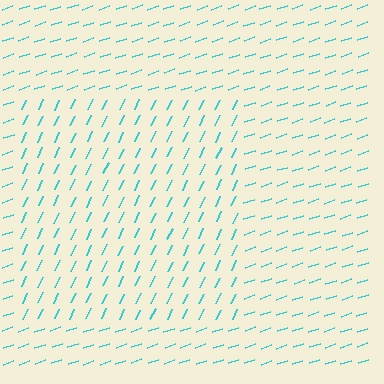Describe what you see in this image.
The image is filled with small cyan line segments. A rectangle region in the image has lines oriented differently from the surrounding lines, creating a visible texture boundary.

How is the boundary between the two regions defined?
The boundary is defined purely by a change in line orientation (approximately 45 degrees difference). All lines are the same color and thickness.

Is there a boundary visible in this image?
Yes, there is a texture boundary formed by a change in line orientation.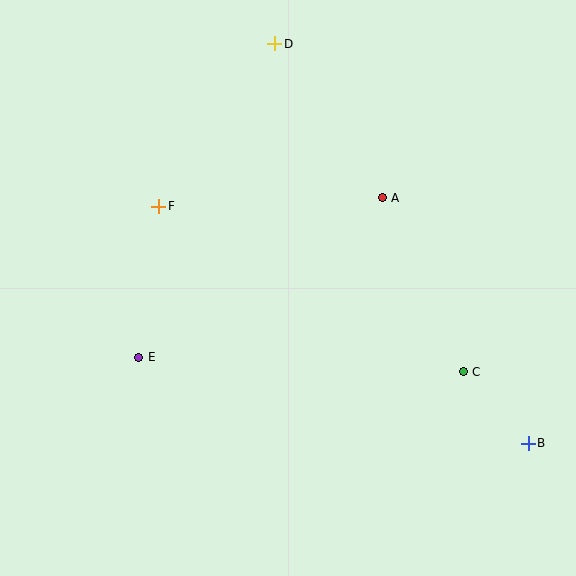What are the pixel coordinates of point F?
Point F is at (159, 206).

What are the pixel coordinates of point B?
Point B is at (528, 443).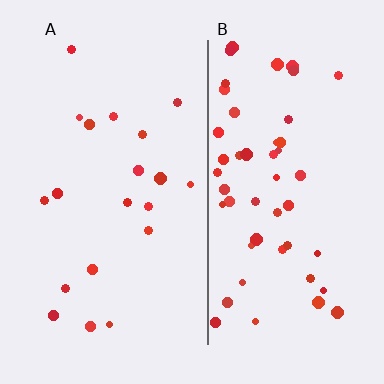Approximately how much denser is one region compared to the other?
Approximately 2.6× — region B over region A.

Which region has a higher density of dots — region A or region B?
B (the right).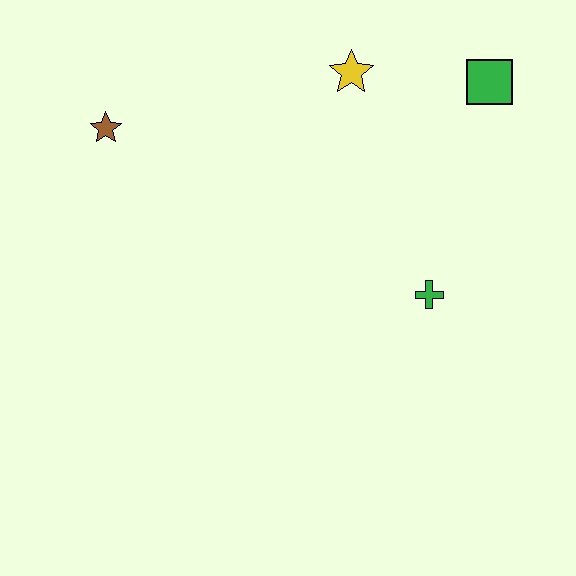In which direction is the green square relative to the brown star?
The green square is to the right of the brown star.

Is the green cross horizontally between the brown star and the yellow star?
No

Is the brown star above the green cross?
Yes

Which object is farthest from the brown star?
The green square is farthest from the brown star.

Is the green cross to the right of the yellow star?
Yes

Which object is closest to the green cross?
The green square is closest to the green cross.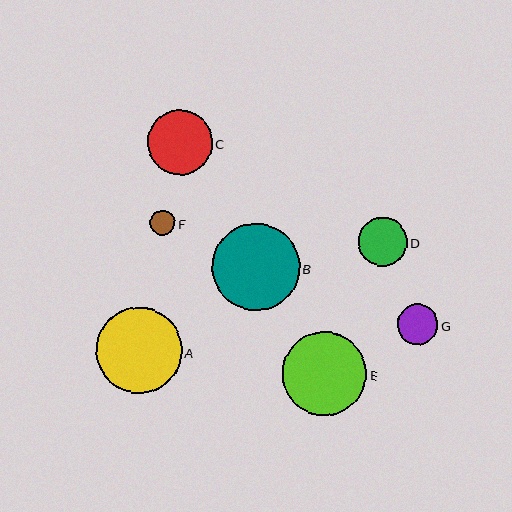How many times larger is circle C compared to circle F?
Circle C is approximately 2.5 times the size of circle F.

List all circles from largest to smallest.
From largest to smallest: B, A, E, C, D, G, F.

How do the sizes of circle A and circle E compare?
Circle A and circle E are approximately the same size.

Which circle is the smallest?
Circle F is the smallest with a size of approximately 26 pixels.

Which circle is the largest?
Circle B is the largest with a size of approximately 87 pixels.